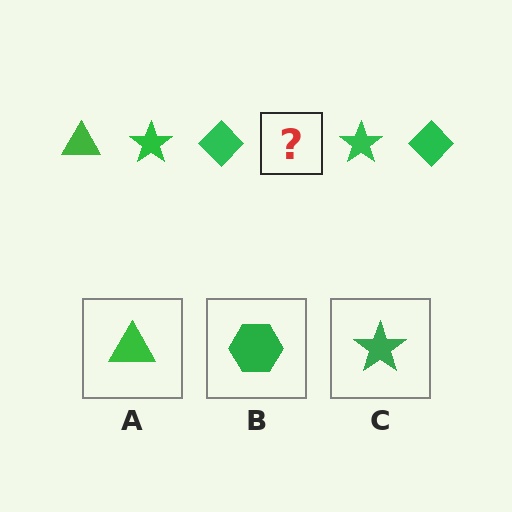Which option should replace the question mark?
Option A.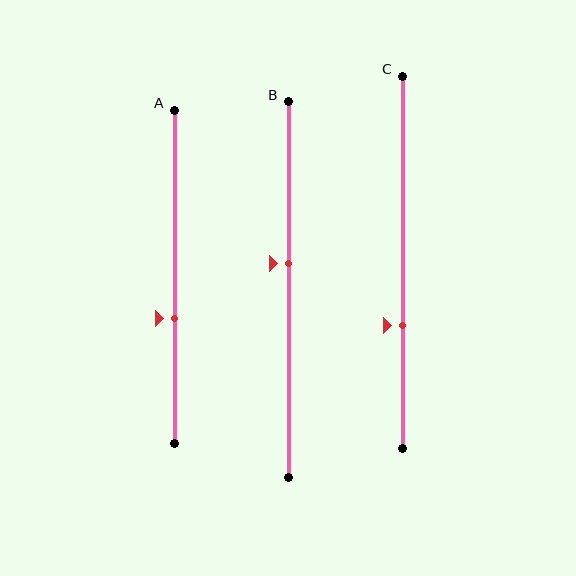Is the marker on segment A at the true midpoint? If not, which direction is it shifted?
No, the marker on segment A is shifted downward by about 13% of the segment length.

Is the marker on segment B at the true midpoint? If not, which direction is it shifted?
No, the marker on segment B is shifted upward by about 7% of the segment length.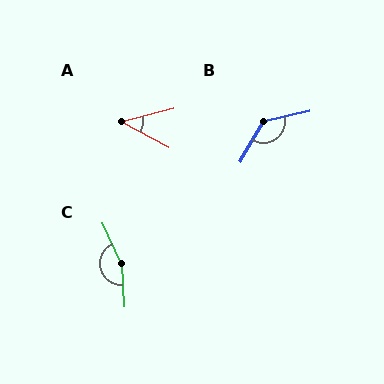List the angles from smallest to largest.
A (43°), B (133°), C (159°).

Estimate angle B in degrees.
Approximately 133 degrees.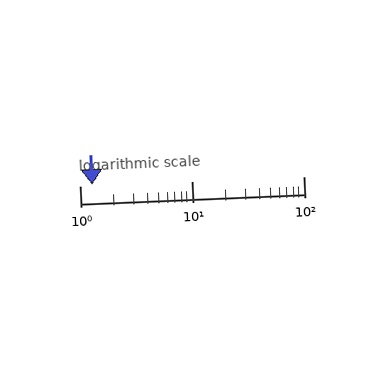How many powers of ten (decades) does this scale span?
The scale spans 2 decades, from 1 to 100.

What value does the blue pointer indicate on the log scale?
The pointer indicates approximately 1.3.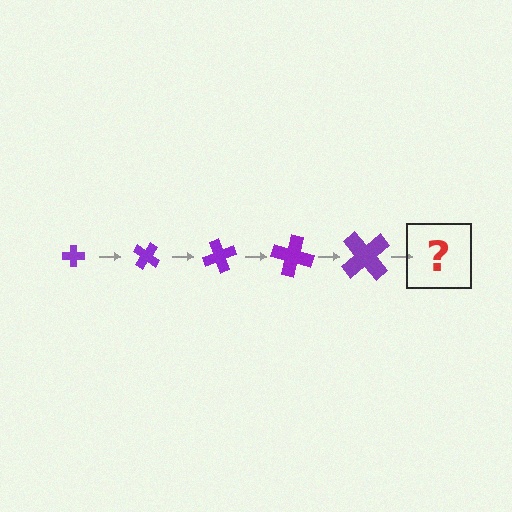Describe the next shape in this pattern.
It should be a cross, larger than the previous one and rotated 175 degrees from the start.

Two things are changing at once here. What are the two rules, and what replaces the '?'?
The two rules are that the cross grows larger each step and it rotates 35 degrees each step. The '?' should be a cross, larger than the previous one and rotated 175 degrees from the start.